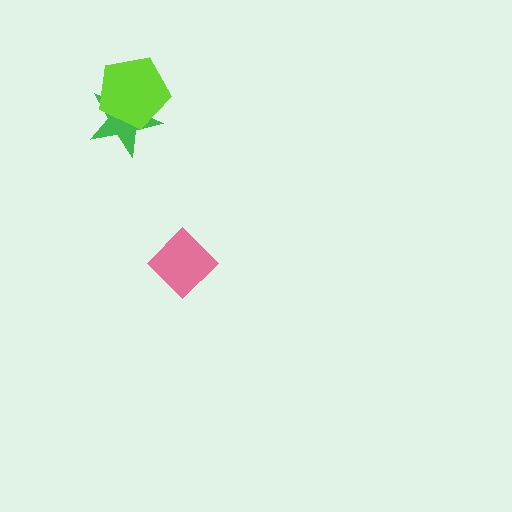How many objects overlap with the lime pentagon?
1 object overlaps with the lime pentagon.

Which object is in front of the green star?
The lime pentagon is in front of the green star.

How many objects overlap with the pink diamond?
0 objects overlap with the pink diamond.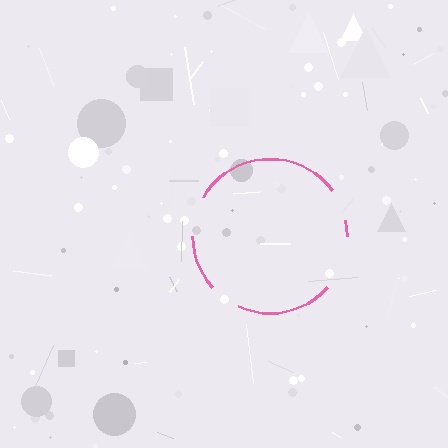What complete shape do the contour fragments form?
The contour fragments form a circle.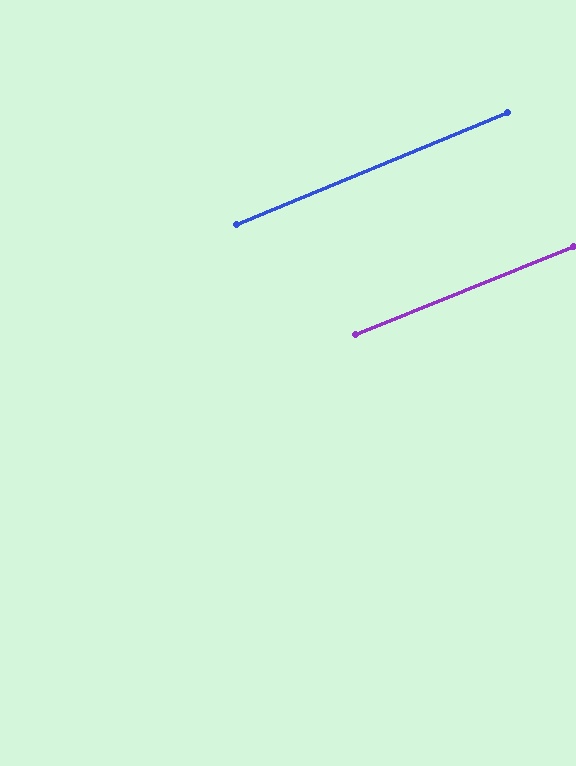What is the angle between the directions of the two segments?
Approximately 0 degrees.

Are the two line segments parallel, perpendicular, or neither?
Parallel — their directions differ by only 0.5°.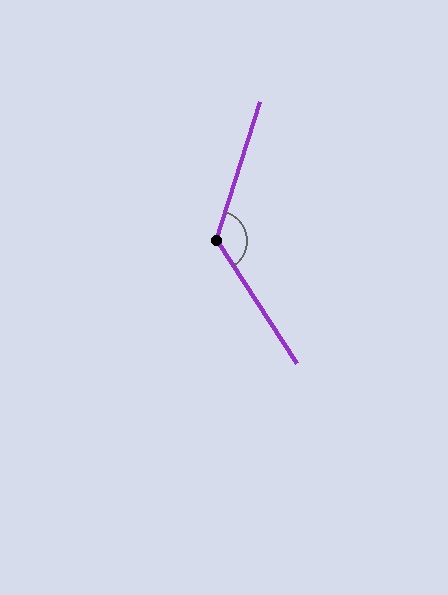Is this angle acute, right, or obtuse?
It is obtuse.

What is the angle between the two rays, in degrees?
Approximately 130 degrees.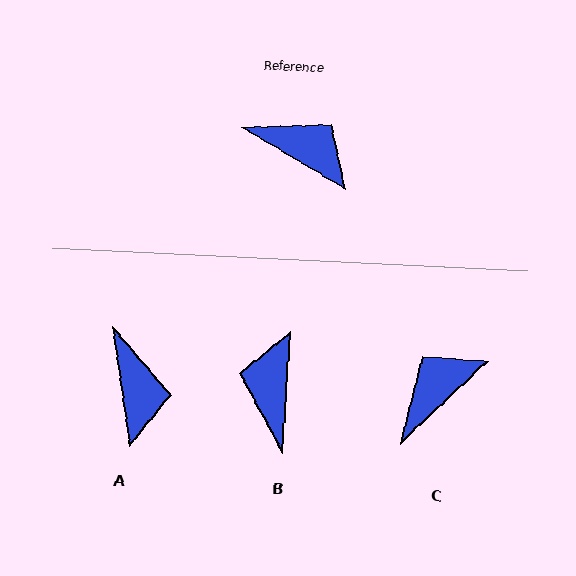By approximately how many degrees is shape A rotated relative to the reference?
Approximately 51 degrees clockwise.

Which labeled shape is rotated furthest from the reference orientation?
B, about 117 degrees away.